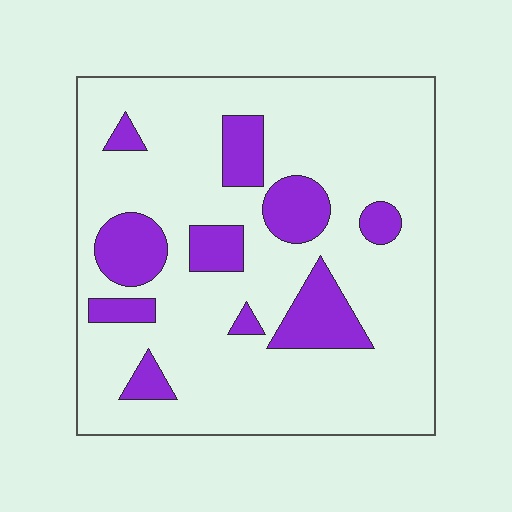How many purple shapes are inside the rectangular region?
10.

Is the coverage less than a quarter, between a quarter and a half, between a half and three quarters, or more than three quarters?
Less than a quarter.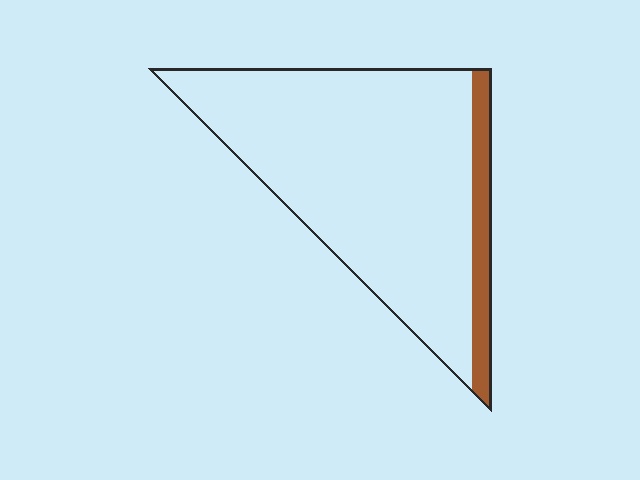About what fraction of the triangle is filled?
About one eighth (1/8).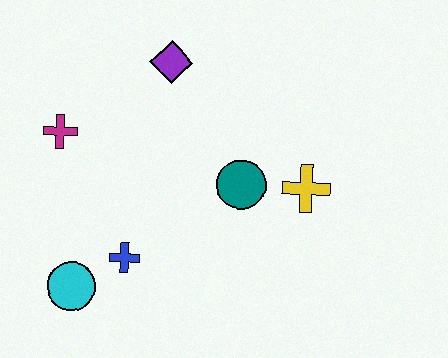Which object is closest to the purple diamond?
The magenta cross is closest to the purple diamond.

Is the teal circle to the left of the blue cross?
No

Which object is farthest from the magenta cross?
The yellow cross is farthest from the magenta cross.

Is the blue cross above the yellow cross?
No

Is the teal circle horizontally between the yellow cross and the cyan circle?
Yes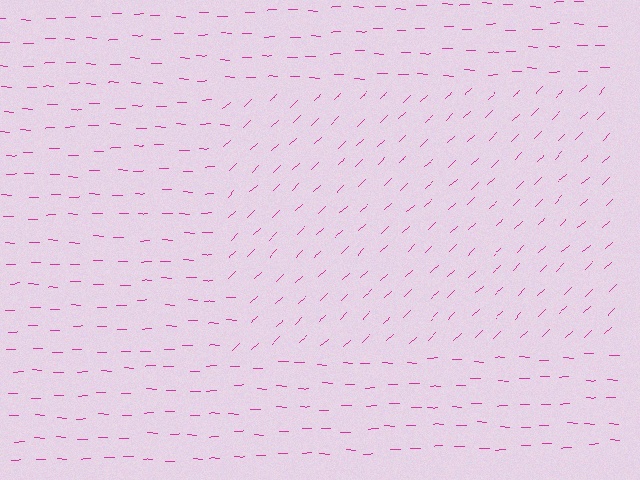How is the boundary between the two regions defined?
The boundary is defined purely by a change in line orientation (approximately 45 degrees difference). All lines are the same color and thickness.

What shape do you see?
I see a rectangle.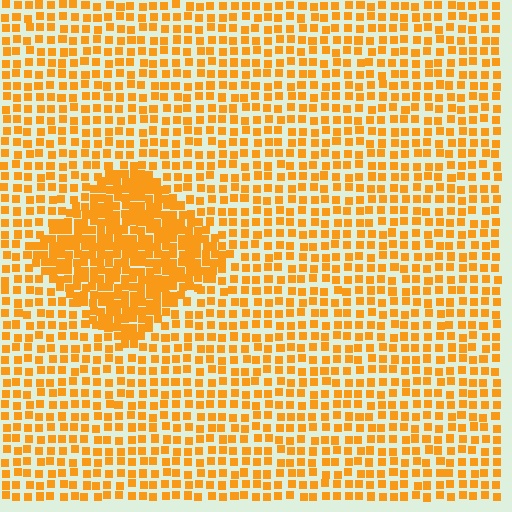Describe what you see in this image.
The image contains small orange elements arranged at two different densities. A diamond-shaped region is visible where the elements are more densely packed than the surrounding area.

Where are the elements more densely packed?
The elements are more densely packed inside the diamond boundary.